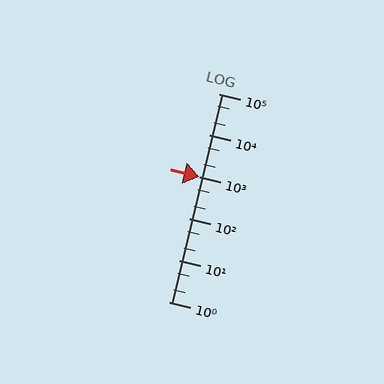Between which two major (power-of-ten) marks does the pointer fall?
The pointer is between 1000 and 10000.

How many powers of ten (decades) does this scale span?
The scale spans 5 decades, from 1 to 100000.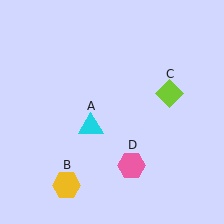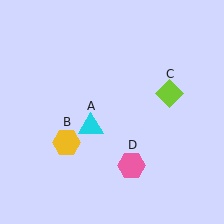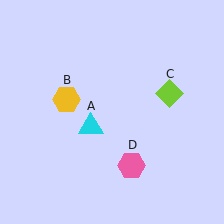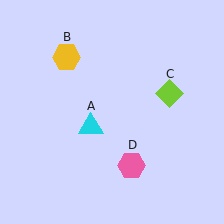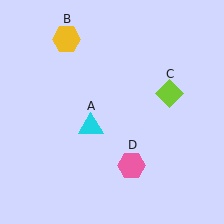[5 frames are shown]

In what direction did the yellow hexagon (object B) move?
The yellow hexagon (object B) moved up.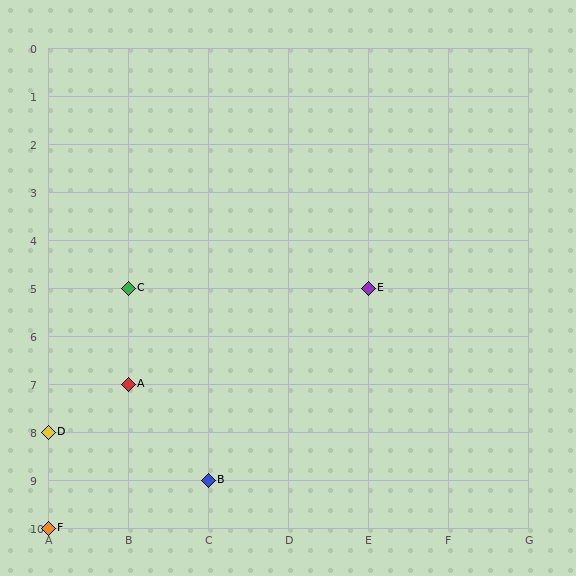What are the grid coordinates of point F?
Point F is at grid coordinates (A, 10).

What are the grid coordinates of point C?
Point C is at grid coordinates (B, 5).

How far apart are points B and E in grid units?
Points B and E are 2 columns and 4 rows apart (about 4.5 grid units diagonally).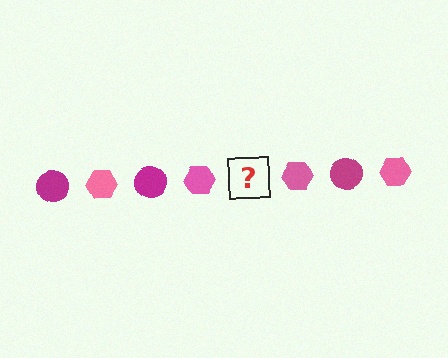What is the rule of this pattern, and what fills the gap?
The rule is that the pattern alternates between magenta circle and pink hexagon. The gap should be filled with a magenta circle.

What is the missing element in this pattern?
The missing element is a magenta circle.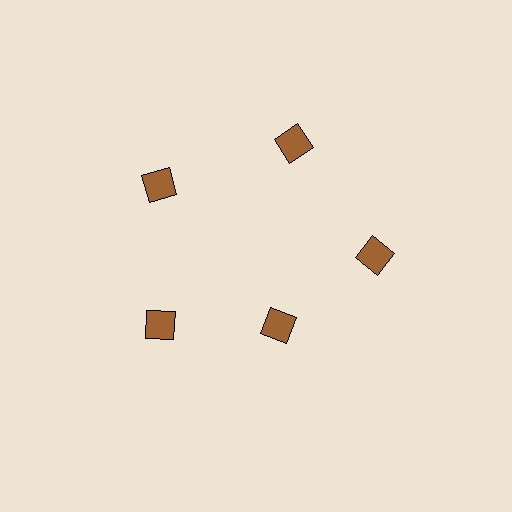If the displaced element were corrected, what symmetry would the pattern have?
It would have 5-fold rotational symmetry — the pattern would map onto itself every 72 degrees.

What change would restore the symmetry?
The symmetry would be restored by moving it outward, back onto the ring so that all 5 squares sit at equal angles and equal distance from the center.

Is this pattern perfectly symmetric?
No. The 5 brown squares are arranged in a ring, but one element near the 5 o'clock position is pulled inward toward the center, breaking the 5-fold rotational symmetry.